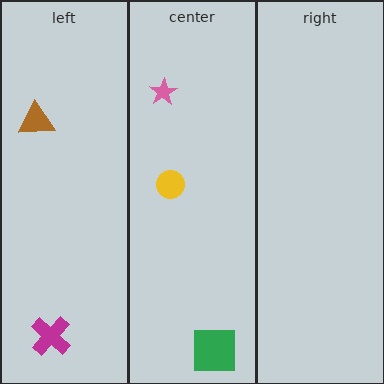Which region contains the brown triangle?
The left region.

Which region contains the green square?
The center region.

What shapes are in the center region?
The pink star, the green square, the yellow circle.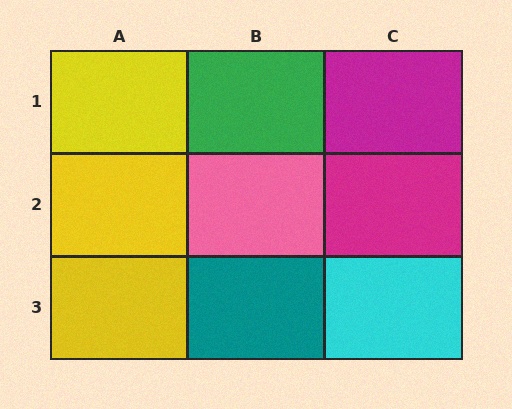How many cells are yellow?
3 cells are yellow.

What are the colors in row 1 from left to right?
Yellow, green, magenta.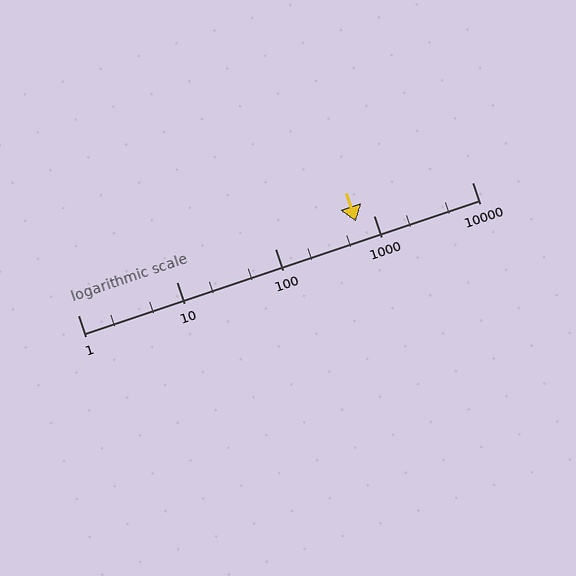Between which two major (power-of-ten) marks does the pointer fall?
The pointer is between 100 and 1000.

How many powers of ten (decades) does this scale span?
The scale spans 4 decades, from 1 to 10000.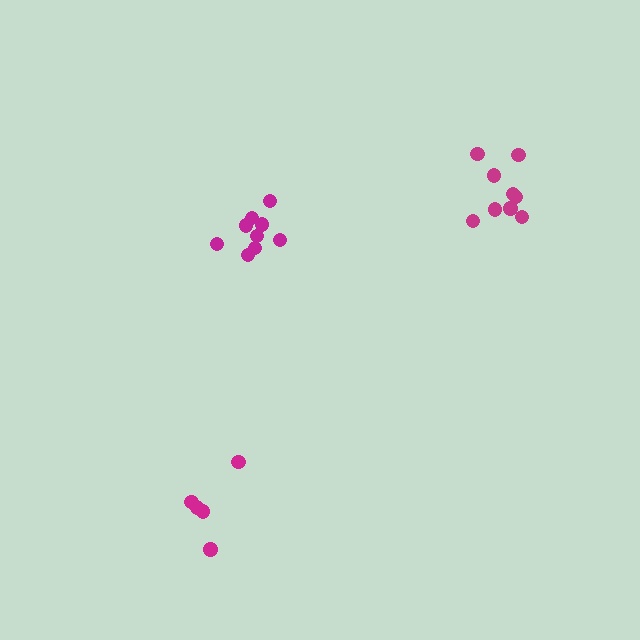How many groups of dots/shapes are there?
There are 3 groups.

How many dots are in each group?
Group 1: 9 dots, Group 2: 5 dots, Group 3: 9 dots (23 total).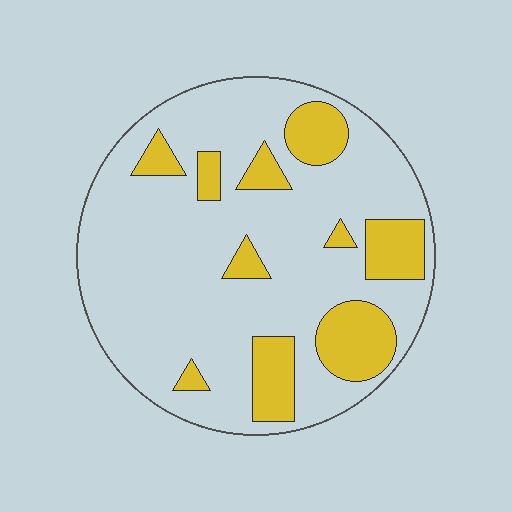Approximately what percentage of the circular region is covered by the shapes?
Approximately 20%.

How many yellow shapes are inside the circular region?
10.